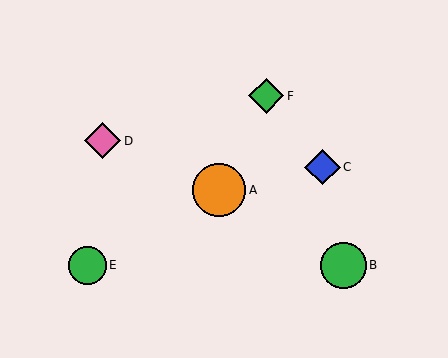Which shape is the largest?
The orange circle (labeled A) is the largest.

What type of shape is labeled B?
Shape B is a green circle.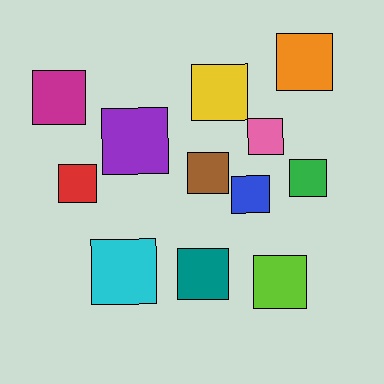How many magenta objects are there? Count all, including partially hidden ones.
There is 1 magenta object.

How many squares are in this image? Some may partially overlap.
There are 12 squares.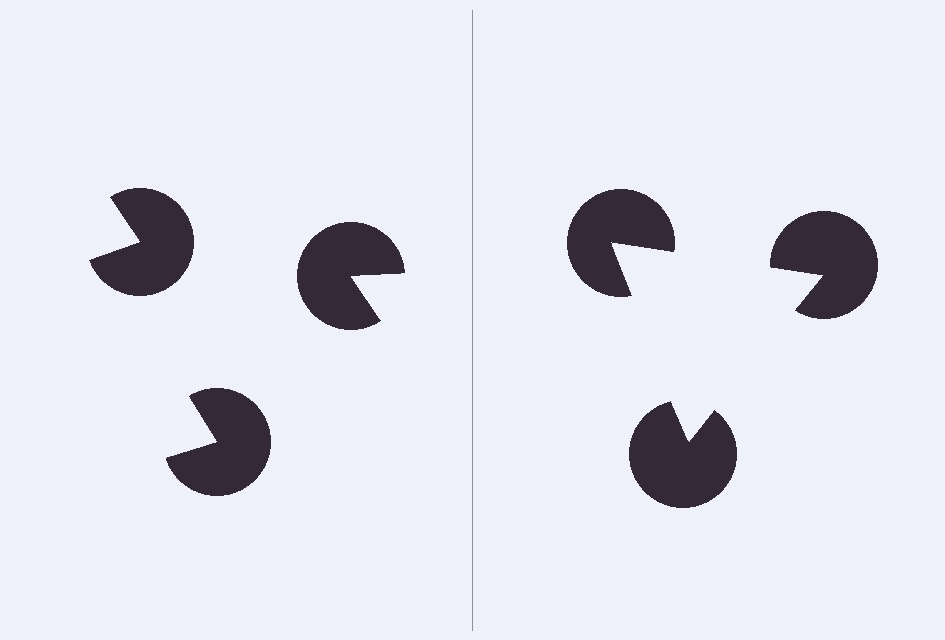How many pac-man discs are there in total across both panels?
6 — 3 on each side.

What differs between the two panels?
The pac-man discs are positioned identically on both sides; only the wedge orientations differ. On the right they align to a triangle; on the left they are misaligned.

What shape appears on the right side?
An illusory triangle.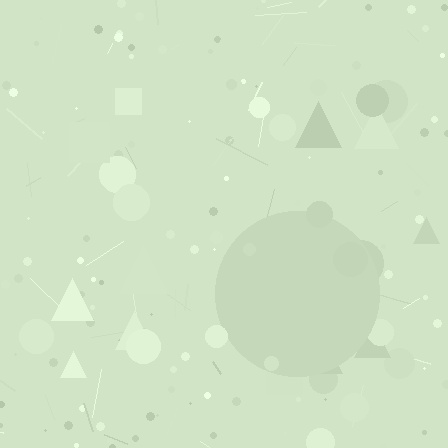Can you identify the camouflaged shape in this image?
The camouflaged shape is a circle.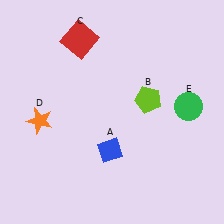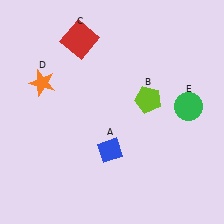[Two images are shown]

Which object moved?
The orange star (D) moved up.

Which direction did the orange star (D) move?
The orange star (D) moved up.